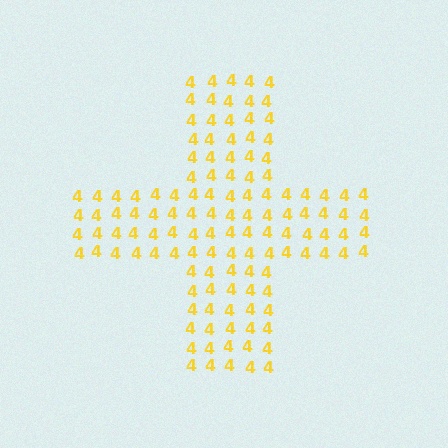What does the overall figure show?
The overall figure shows a cross.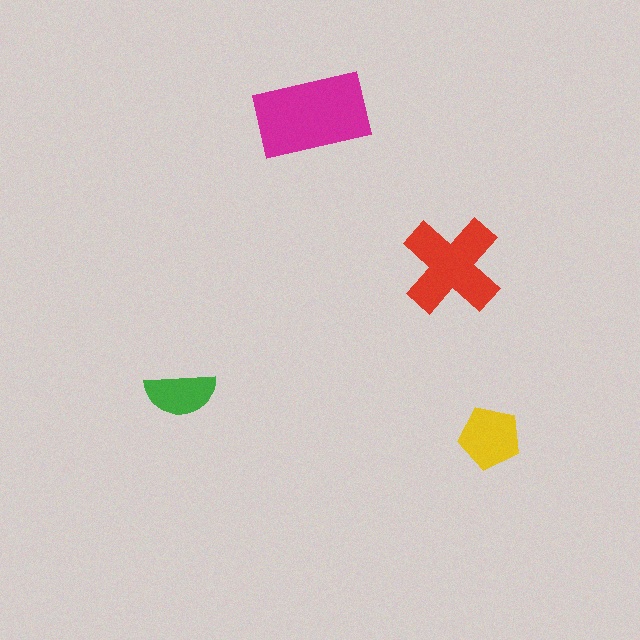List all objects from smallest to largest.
The green semicircle, the yellow pentagon, the red cross, the magenta rectangle.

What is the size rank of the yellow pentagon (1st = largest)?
3rd.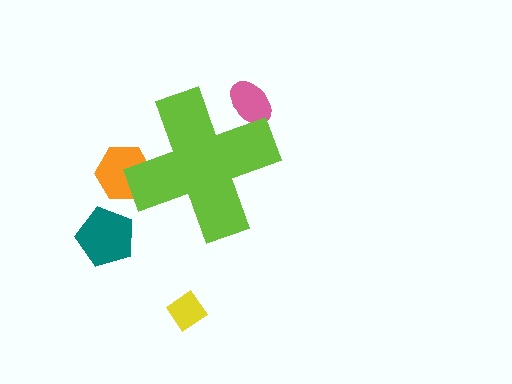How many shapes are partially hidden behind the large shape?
2 shapes are partially hidden.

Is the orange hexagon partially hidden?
Yes, the orange hexagon is partially hidden behind the lime cross.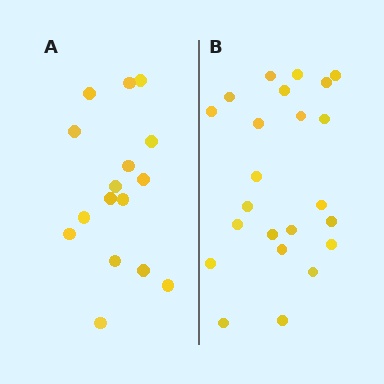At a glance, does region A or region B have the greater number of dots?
Region B (the right region) has more dots.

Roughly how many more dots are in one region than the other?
Region B has roughly 8 or so more dots than region A.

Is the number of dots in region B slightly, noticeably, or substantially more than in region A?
Region B has noticeably more, but not dramatically so. The ratio is roughly 1.4 to 1.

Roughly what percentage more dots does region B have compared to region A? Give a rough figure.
About 45% more.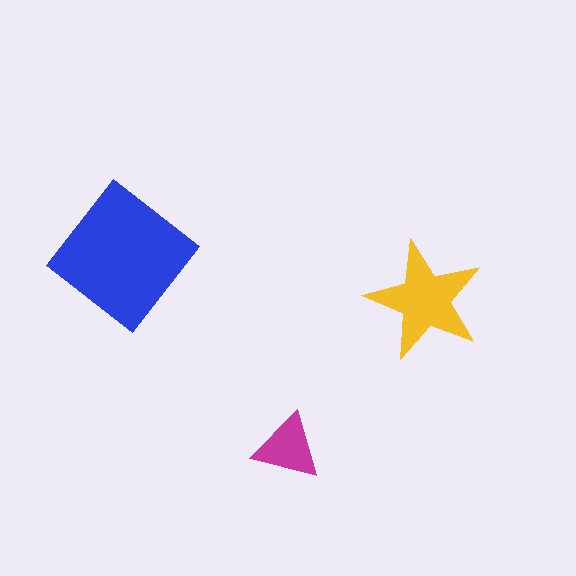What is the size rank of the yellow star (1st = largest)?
2nd.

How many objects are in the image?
There are 3 objects in the image.